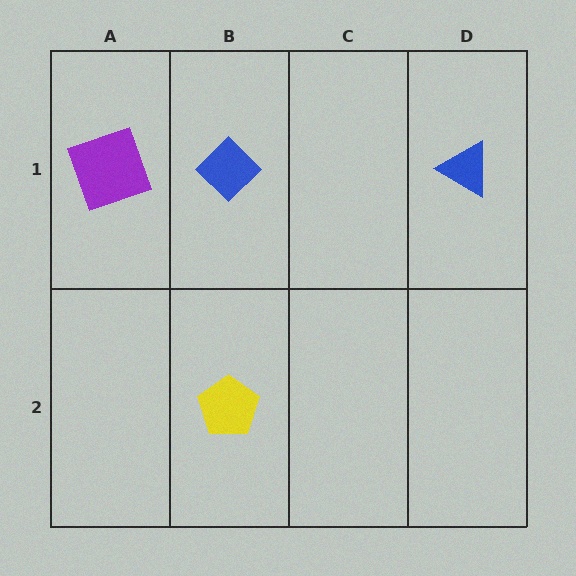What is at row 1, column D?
A blue triangle.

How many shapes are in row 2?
1 shape.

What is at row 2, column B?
A yellow pentagon.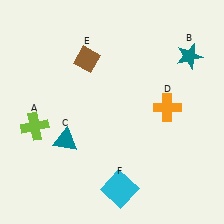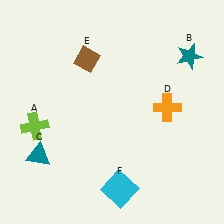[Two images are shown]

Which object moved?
The teal triangle (C) moved left.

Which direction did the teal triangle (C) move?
The teal triangle (C) moved left.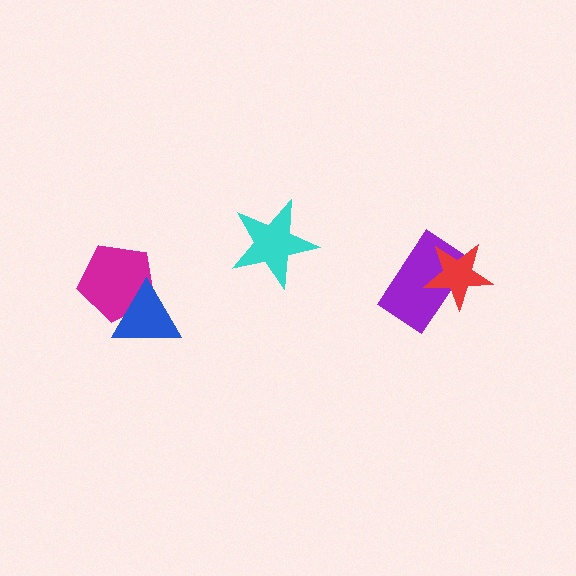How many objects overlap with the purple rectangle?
1 object overlaps with the purple rectangle.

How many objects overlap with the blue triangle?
1 object overlaps with the blue triangle.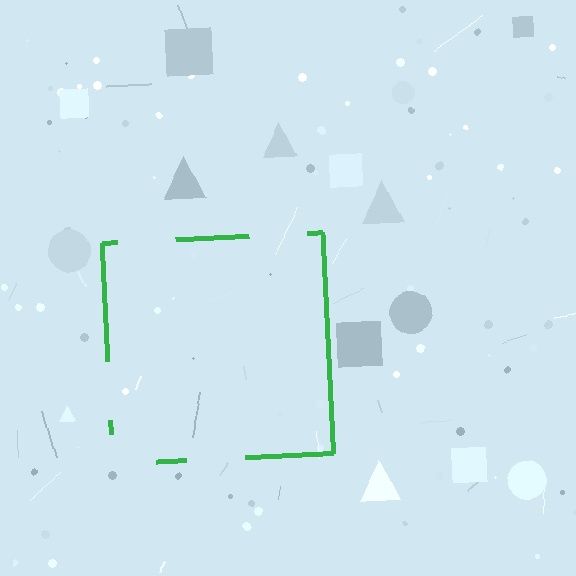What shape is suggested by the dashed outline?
The dashed outline suggests a square.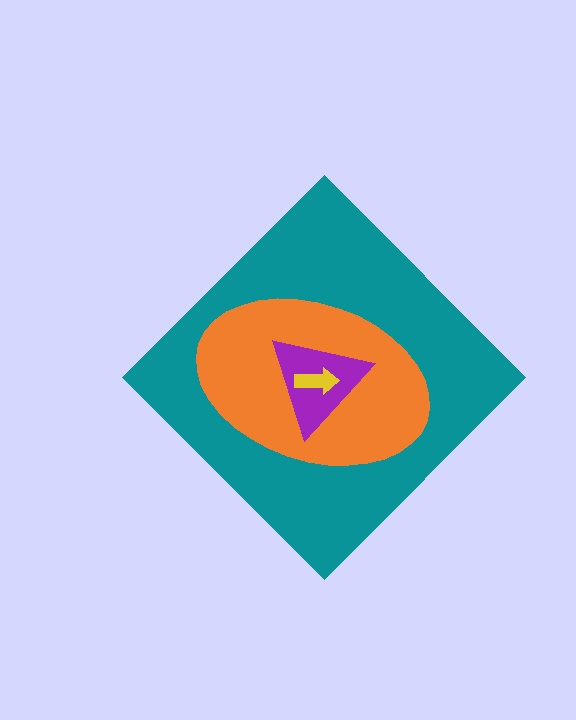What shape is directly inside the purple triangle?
The yellow arrow.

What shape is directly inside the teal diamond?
The orange ellipse.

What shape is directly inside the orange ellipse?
The purple triangle.